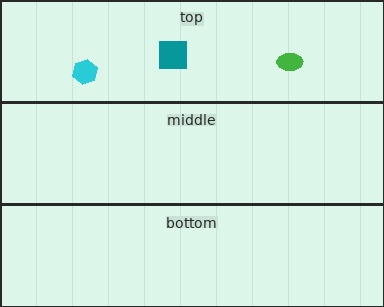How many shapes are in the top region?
3.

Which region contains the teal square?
The top region.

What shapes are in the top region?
The teal square, the green ellipse, the cyan hexagon.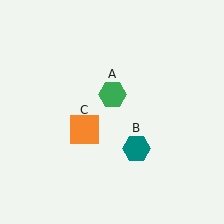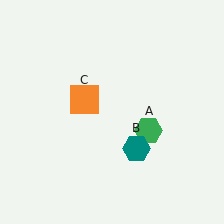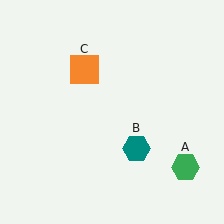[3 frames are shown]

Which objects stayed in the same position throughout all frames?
Teal hexagon (object B) remained stationary.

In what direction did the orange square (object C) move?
The orange square (object C) moved up.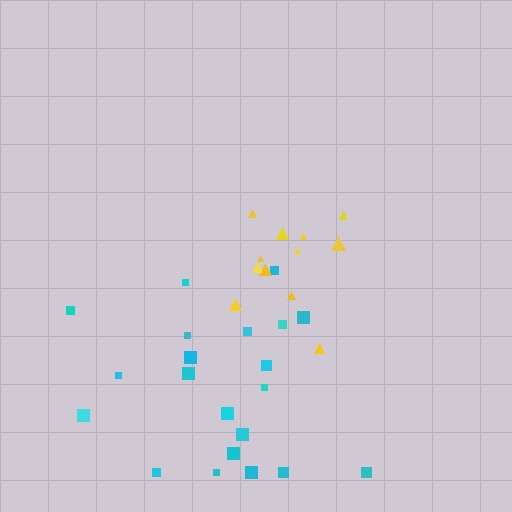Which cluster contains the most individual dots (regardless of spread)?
Cyan (21).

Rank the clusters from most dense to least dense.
yellow, cyan.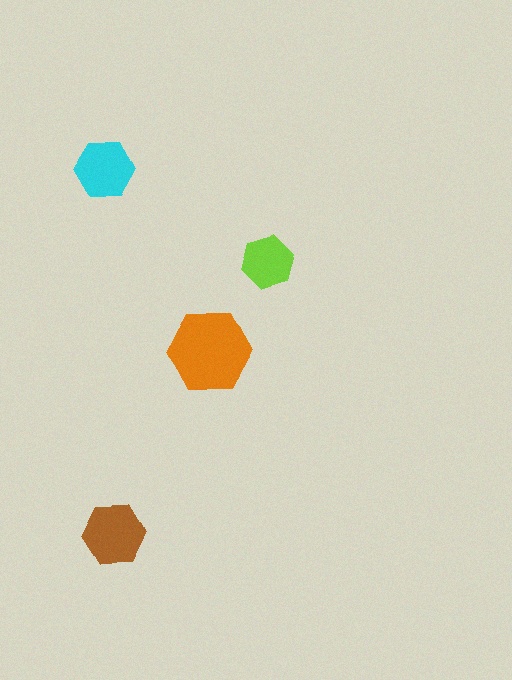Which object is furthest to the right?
The lime hexagon is rightmost.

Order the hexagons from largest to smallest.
the orange one, the brown one, the cyan one, the lime one.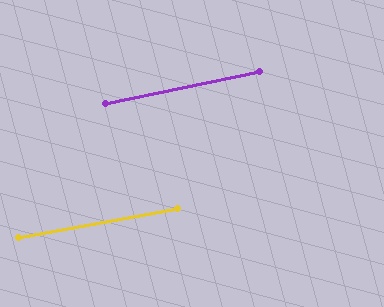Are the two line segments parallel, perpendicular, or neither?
Parallel — their directions differ by only 1.7°.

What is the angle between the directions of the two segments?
Approximately 2 degrees.